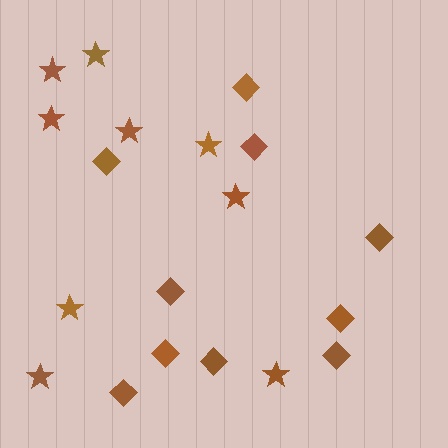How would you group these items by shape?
There are 2 groups: one group of diamonds (10) and one group of stars (9).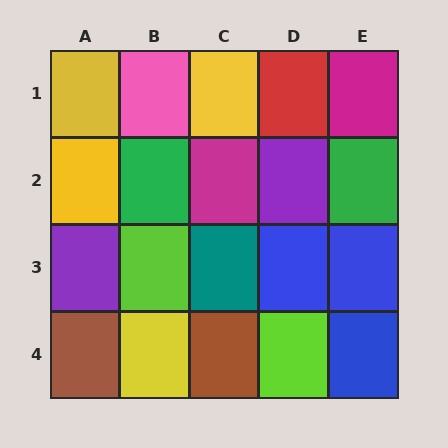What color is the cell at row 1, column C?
Yellow.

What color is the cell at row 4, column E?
Blue.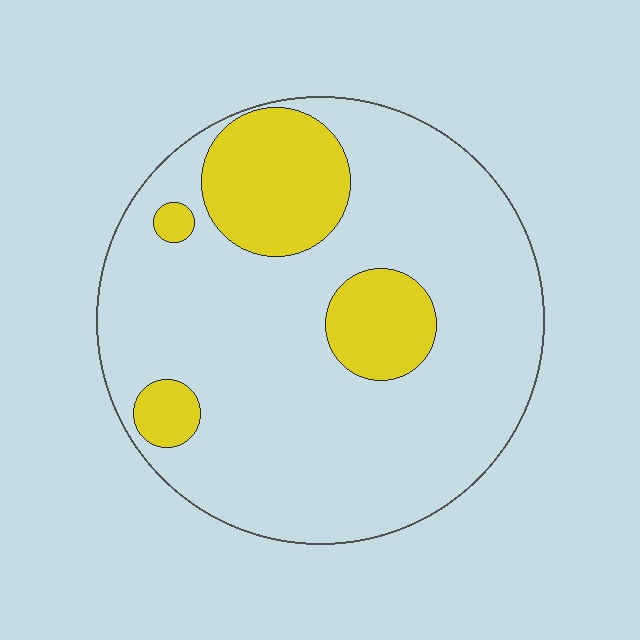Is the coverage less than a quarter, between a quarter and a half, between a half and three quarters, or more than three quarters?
Less than a quarter.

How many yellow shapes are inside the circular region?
4.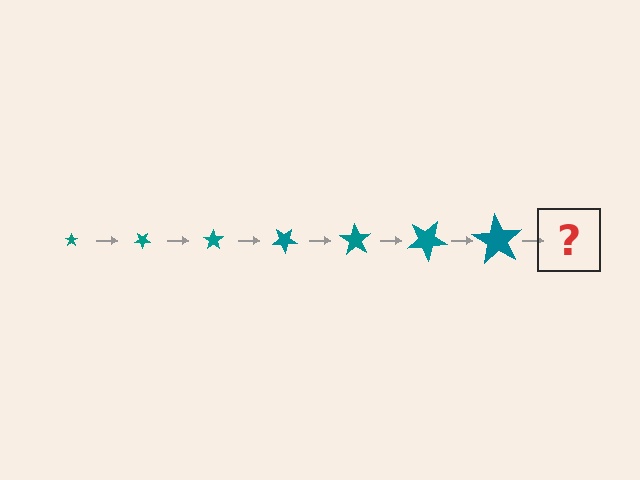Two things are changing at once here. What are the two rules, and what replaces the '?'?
The two rules are that the star grows larger each step and it rotates 35 degrees each step. The '?' should be a star, larger than the previous one and rotated 245 degrees from the start.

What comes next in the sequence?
The next element should be a star, larger than the previous one and rotated 245 degrees from the start.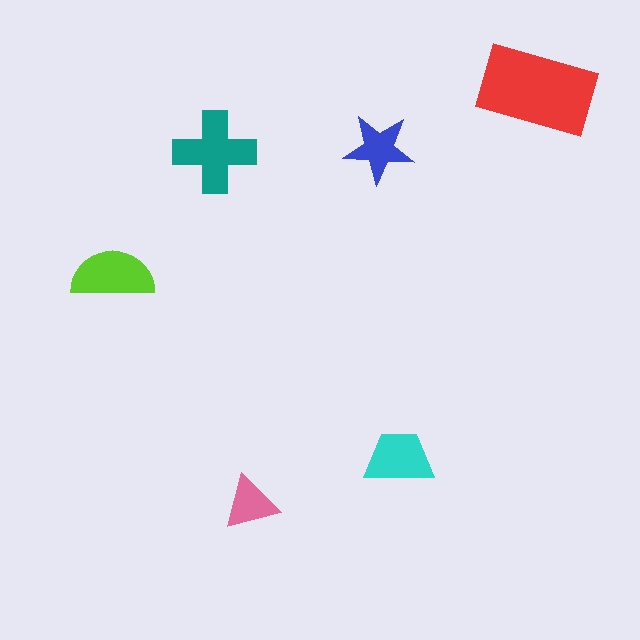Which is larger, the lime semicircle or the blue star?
The lime semicircle.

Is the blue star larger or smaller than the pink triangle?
Larger.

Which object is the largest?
The red rectangle.